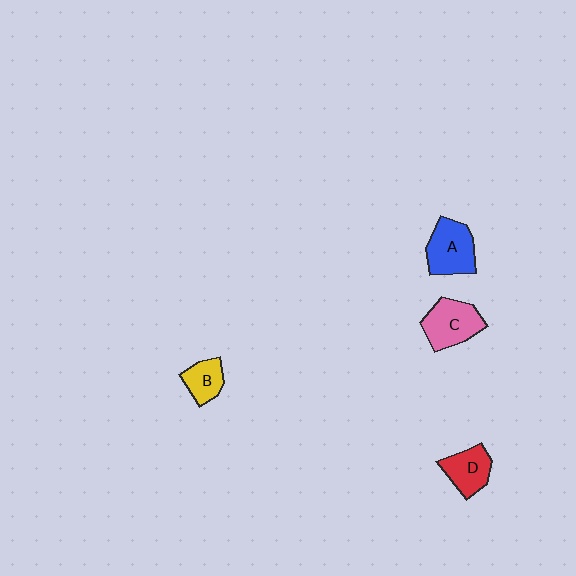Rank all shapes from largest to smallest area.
From largest to smallest: A (blue), C (pink), D (red), B (yellow).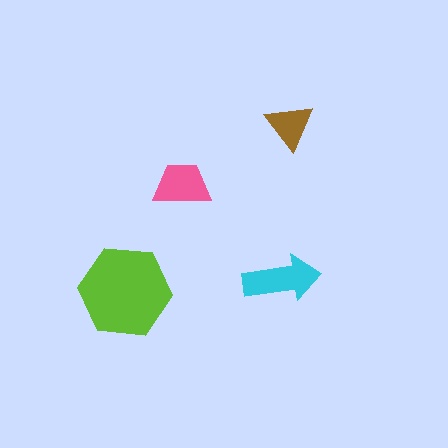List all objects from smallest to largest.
The brown triangle, the pink trapezoid, the cyan arrow, the lime hexagon.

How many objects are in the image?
There are 4 objects in the image.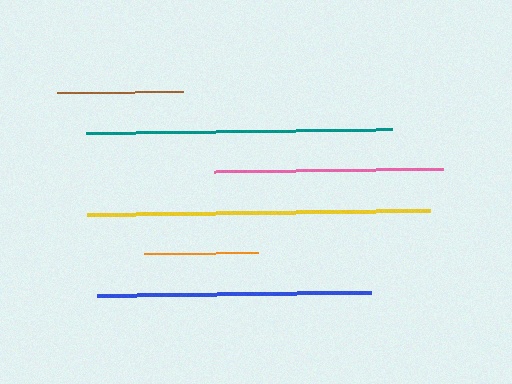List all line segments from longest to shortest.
From longest to shortest: yellow, teal, blue, pink, brown, orange.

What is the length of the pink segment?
The pink segment is approximately 229 pixels long.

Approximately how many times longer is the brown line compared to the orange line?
The brown line is approximately 1.1 times the length of the orange line.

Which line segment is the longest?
The yellow line is the longest at approximately 342 pixels.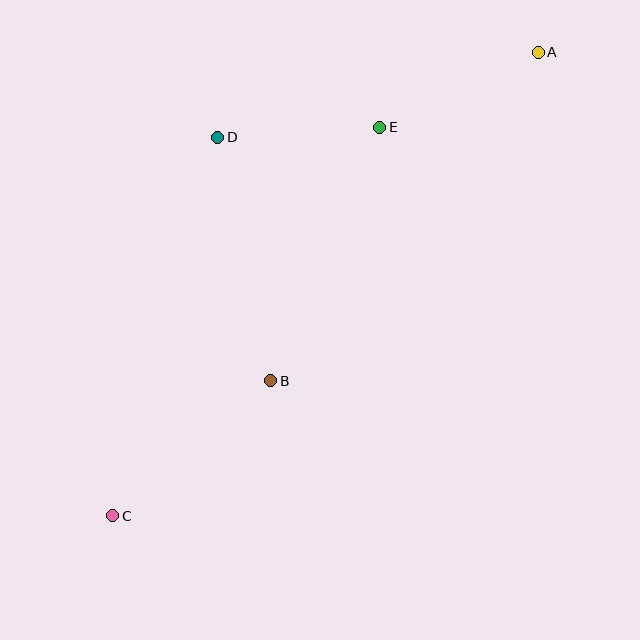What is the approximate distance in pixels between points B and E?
The distance between B and E is approximately 276 pixels.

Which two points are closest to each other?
Points D and E are closest to each other.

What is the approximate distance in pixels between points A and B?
The distance between A and B is approximately 424 pixels.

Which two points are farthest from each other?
Points A and C are farthest from each other.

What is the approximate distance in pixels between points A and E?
The distance between A and E is approximately 175 pixels.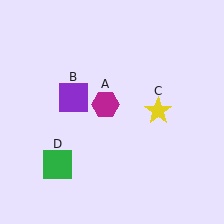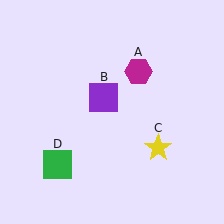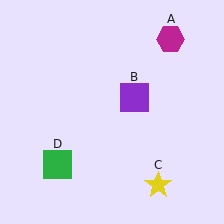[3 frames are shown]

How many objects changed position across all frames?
3 objects changed position: magenta hexagon (object A), purple square (object B), yellow star (object C).